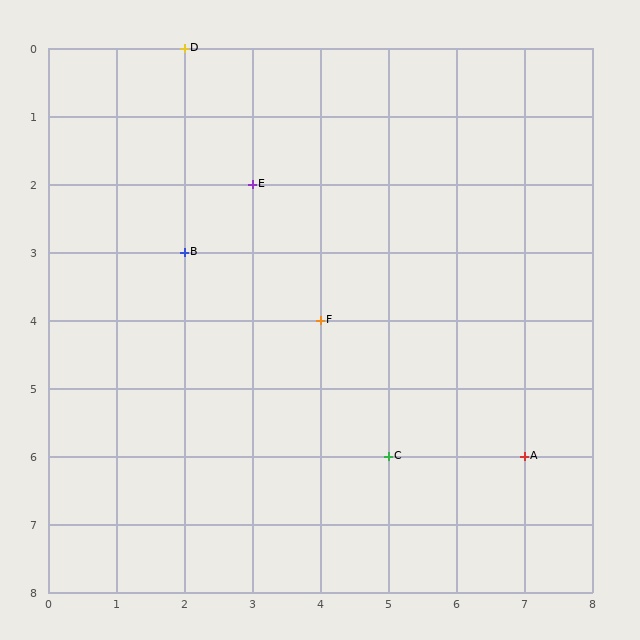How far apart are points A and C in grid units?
Points A and C are 2 columns apart.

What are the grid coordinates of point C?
Point C is at grid coordinates (5, 6).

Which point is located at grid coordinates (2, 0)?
Point D is at (2, 0).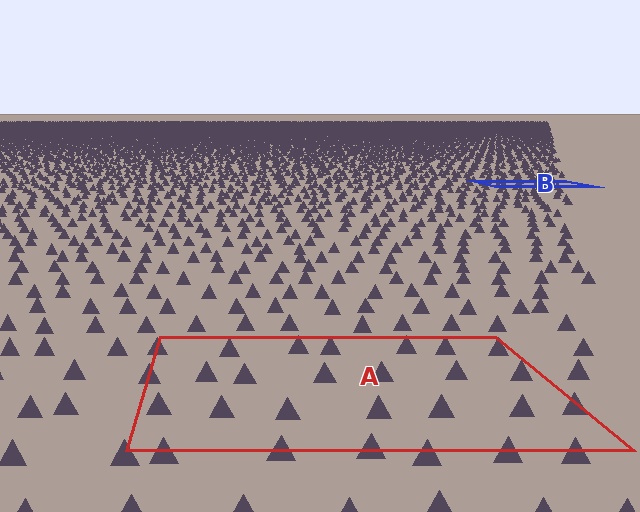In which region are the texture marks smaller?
The texture marks are smaller in region B, because it is farther away.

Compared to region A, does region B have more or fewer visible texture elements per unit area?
Region B has more texture elements per unit area — they are packed more densely because it is farther away.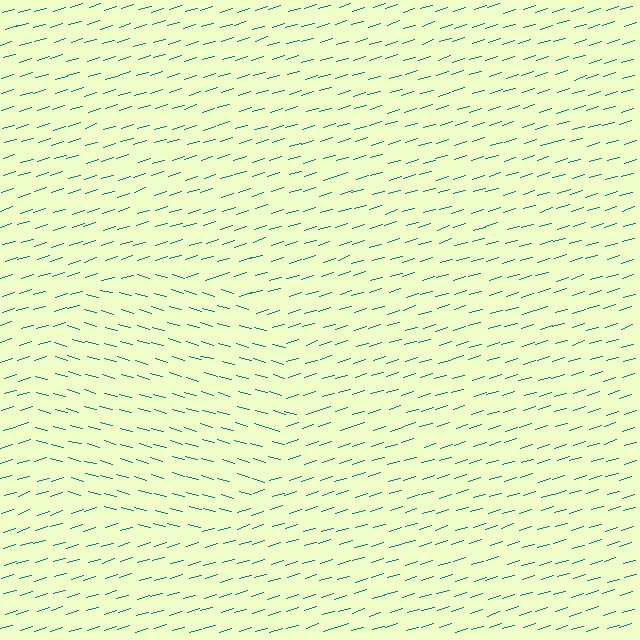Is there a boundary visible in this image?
Yes, there is a texture boundary formed by a change in line orientation.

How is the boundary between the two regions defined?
The boundary is defined purely by a change in line orientation (approximately 33 degrees difference). All lines are the same color and thickness.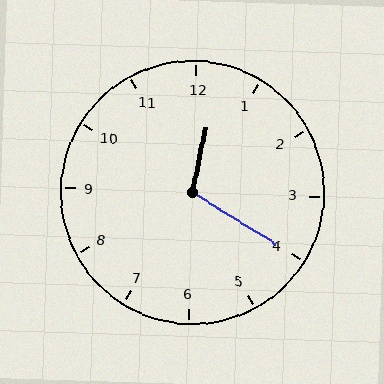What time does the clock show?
12:20.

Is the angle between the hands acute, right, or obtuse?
It is obtuse.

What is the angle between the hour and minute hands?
Approximately 110 degrees.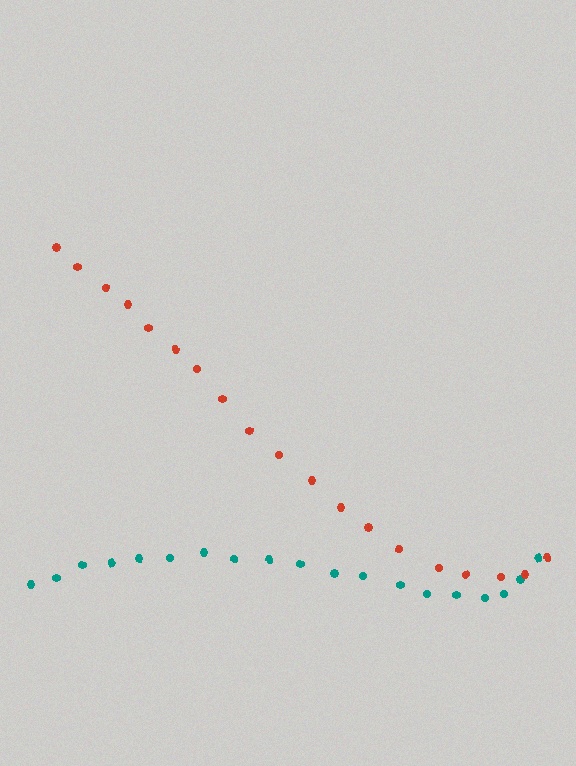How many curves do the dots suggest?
There are 2 distinct paths.